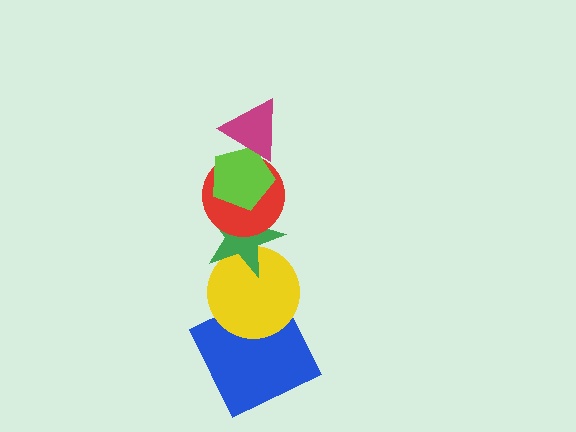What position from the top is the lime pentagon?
The lime pentagon is 2nd from the top.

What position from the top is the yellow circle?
The yellow circle is 5th from the top.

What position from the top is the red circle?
The red circle is 3rd from the top.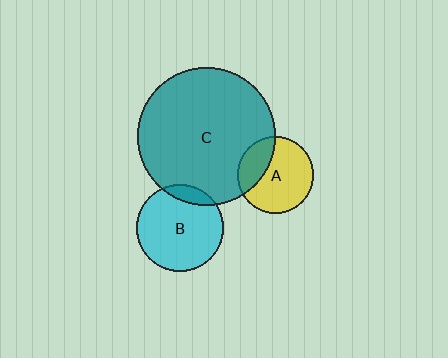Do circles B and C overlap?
Yes.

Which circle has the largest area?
Circle C (teal).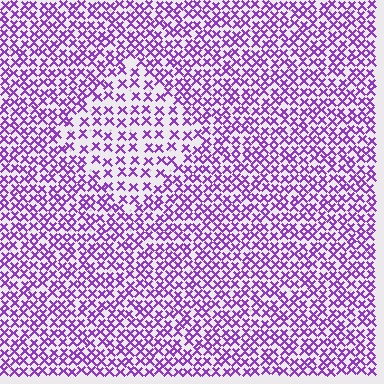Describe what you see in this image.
The image contains small purple elements arranged at two different densities. A diamond-shaped region is visible where the elements are less densely packed than the surrounding area.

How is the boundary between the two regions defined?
The boundary is defined by a change in element density (approximately 1.8x ratio). All elements are the same color, size, and shape.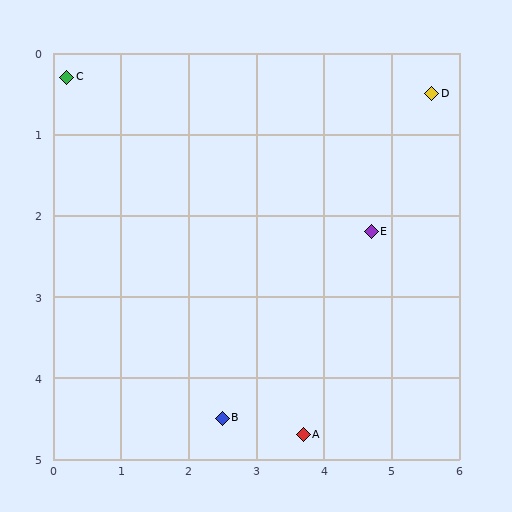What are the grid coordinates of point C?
Point C is at approximately (0.2, 0.3).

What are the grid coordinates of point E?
Point E is at approximately (4.7, 2.2).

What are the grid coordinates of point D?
Point D is at approximately (5.6, 0.5).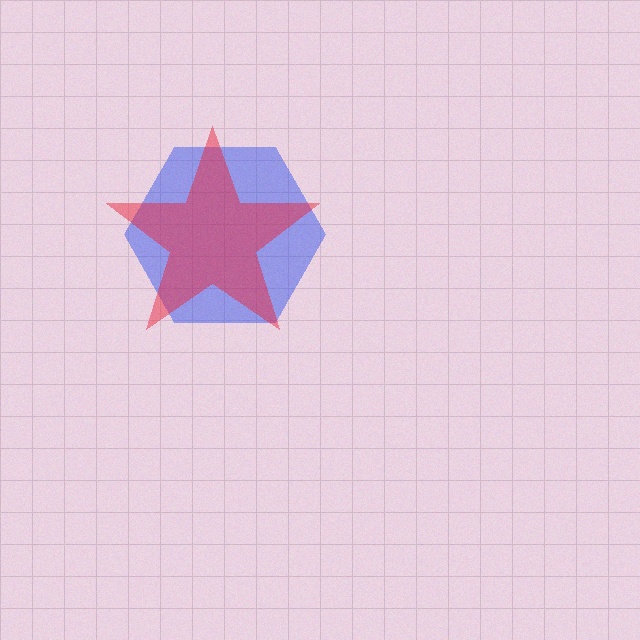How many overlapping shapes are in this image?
There are 2 overlapping shapes in the image.